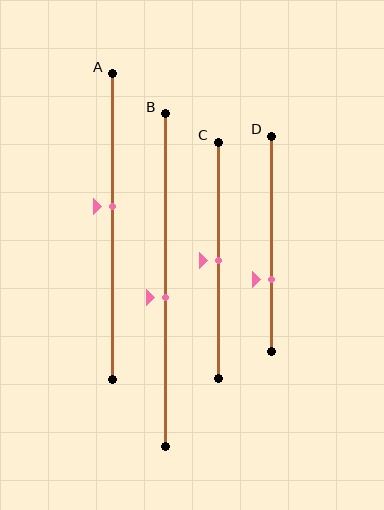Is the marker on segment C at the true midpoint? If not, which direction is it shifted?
Yes, the marker on segment C is at the true midpoint.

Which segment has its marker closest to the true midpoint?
Segment C has its marker closest to the true midpoint.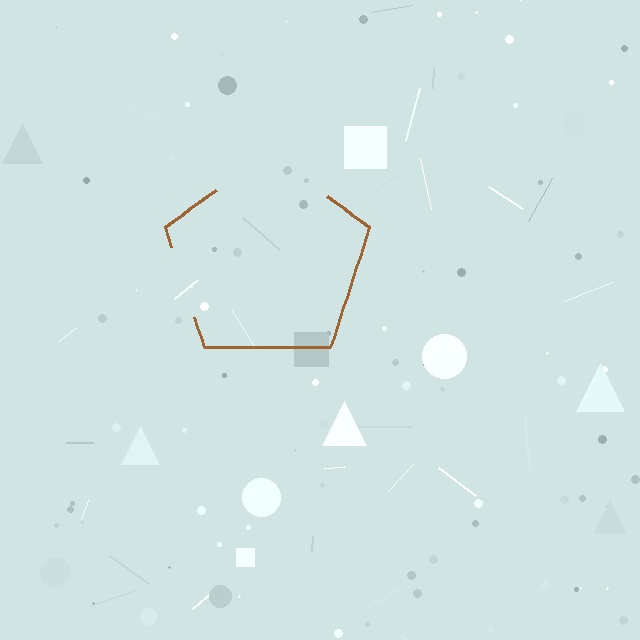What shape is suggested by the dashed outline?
The dashed outline suggests a pentagon.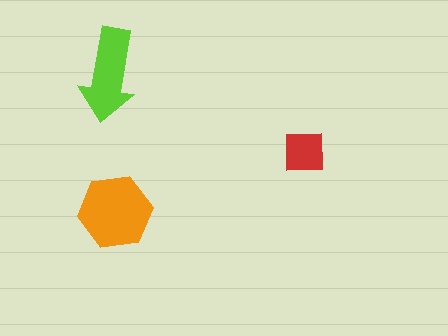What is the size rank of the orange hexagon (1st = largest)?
1st.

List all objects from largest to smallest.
The orange hexagon, the lime arrow, the red square.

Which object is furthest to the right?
The red square is rightmost.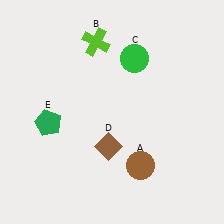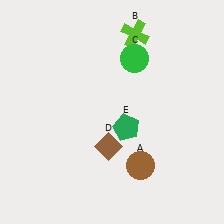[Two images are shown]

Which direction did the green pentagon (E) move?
The green pentagon (E) moved right.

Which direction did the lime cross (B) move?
The lime cross (B) moved right.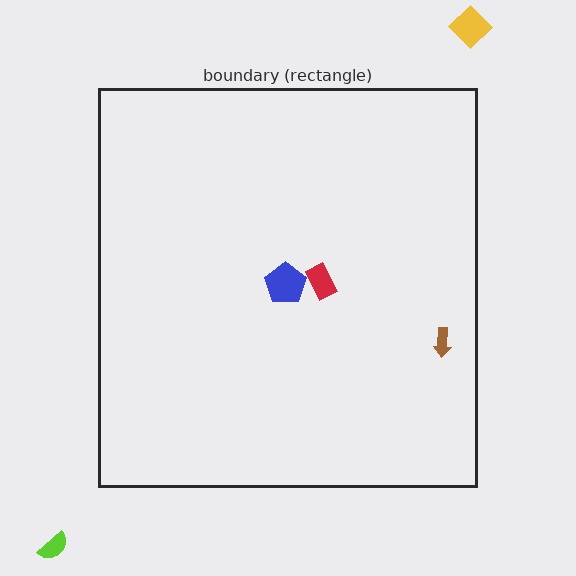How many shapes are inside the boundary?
3 inside, 2 outside.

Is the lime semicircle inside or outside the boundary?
Outside.